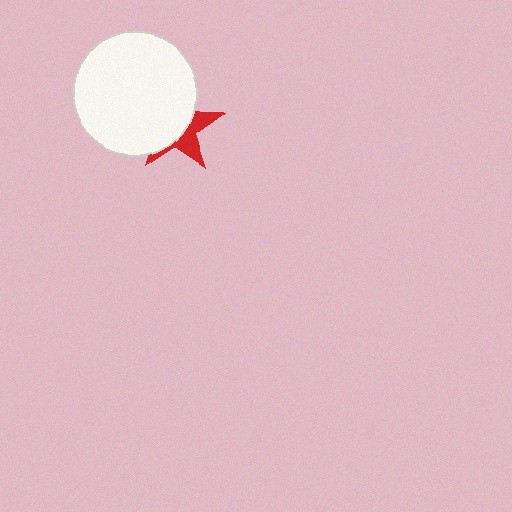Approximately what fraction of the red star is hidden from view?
Roughly 62% of the red star is hidden behind the white circle.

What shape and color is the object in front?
The object in front is a white circle.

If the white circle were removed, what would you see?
You would see the complete red star.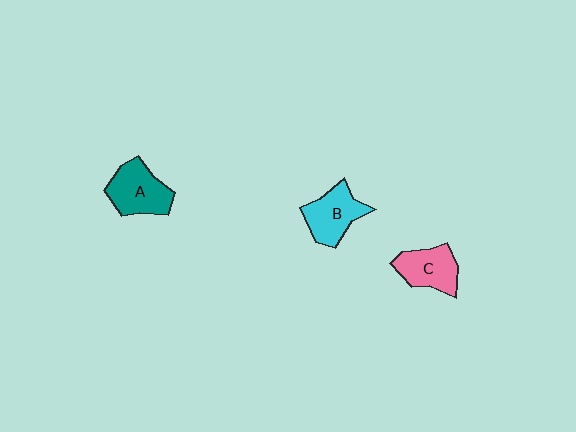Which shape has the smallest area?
Shape C (pink).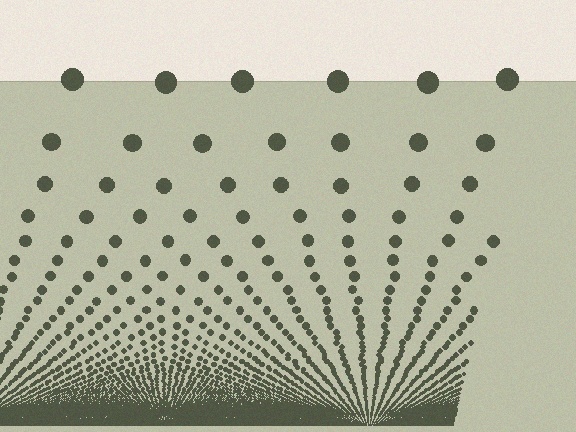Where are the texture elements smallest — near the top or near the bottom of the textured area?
Near the bottom.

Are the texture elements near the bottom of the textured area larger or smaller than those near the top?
Smaller. The gradient is inverted — elements near the bottom are smaller and denser.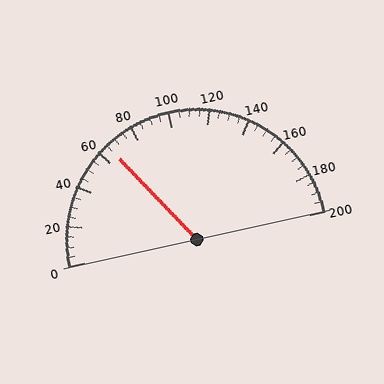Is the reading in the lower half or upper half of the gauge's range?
The reading is in the lower half of the range (0 to 200).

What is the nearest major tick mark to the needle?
The nearest major tick mark is 60.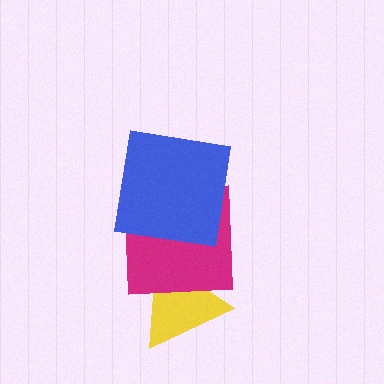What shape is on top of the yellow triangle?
The magenta square is on top of the yellow triangle.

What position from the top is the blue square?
The blue square is 1st from the top.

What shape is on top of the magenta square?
The blue square is on top of the magenta square.